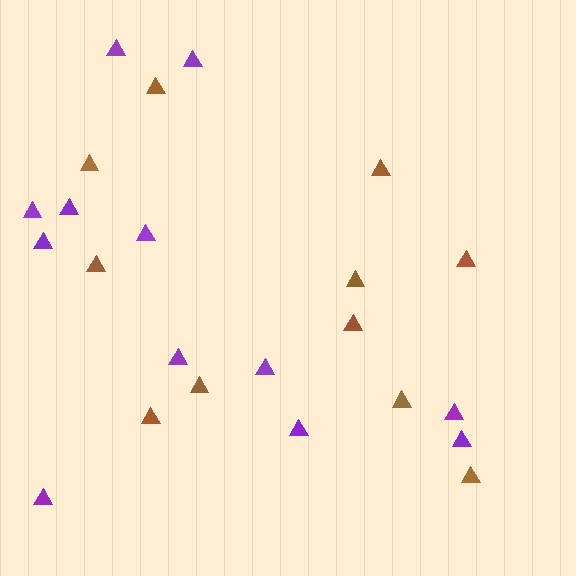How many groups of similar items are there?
There are 2 groups: one group of brown triangles (11) and one group of purple triangles (12).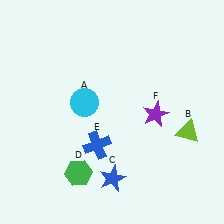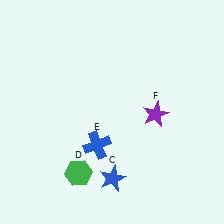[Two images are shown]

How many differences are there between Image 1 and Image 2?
There are 2 differences between the two images.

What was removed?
The cyan circle (A), the lime triangle (B) were removed in Image 2.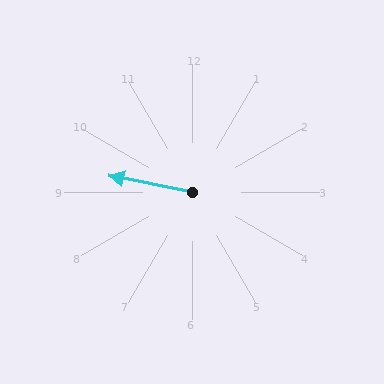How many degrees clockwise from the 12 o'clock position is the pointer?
Approximately 281 degrees.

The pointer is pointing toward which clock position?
Roughly 9 o'clock.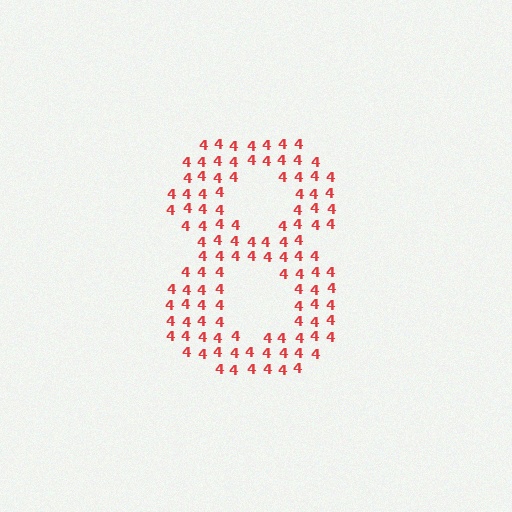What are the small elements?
The small elements are digit 4's.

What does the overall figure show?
The overall figure shows the digit 8.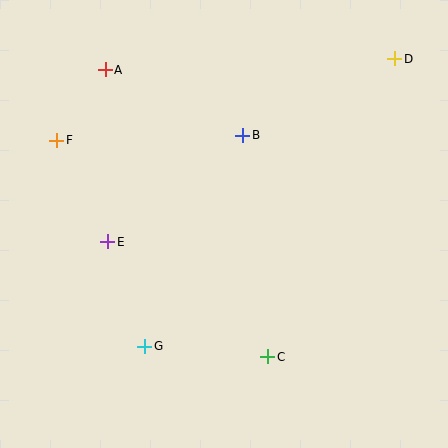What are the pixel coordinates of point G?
Point G is at (145, 346).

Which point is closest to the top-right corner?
Point D is closest to the top-right corner.